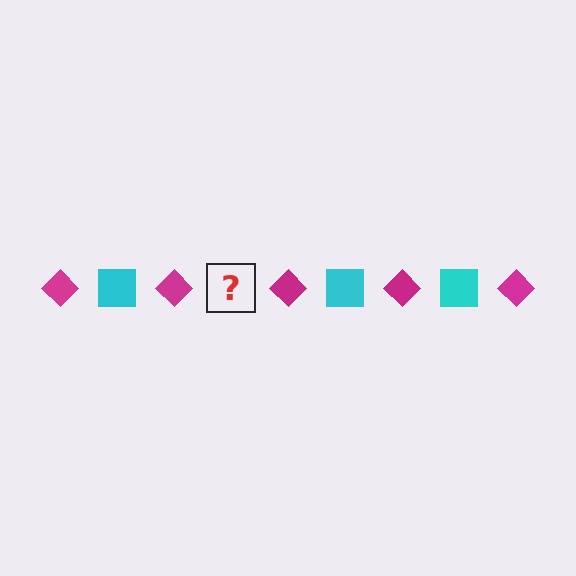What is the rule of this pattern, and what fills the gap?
The rule is that the pattern alternates between magenta diamond and cyan square. The gap should be filled with a cyan square.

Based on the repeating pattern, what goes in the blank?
The blank should be a cyan square.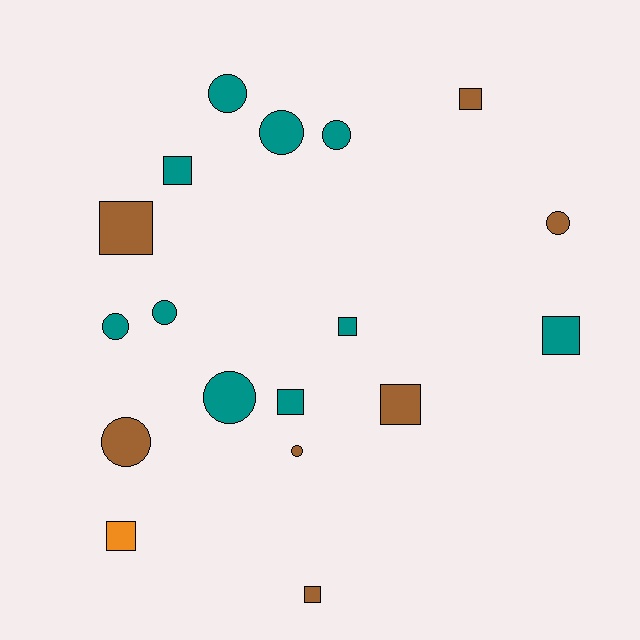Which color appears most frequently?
Teal, with 10 objects.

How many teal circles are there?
There are 6 teal circles.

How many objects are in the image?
There are 18 objects.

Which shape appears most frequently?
Square, with 9 objects.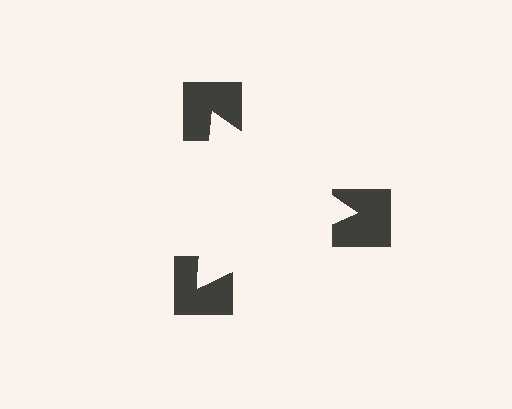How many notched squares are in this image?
There are 3 — one at each vertex of the illusory triangle.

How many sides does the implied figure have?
3 sides.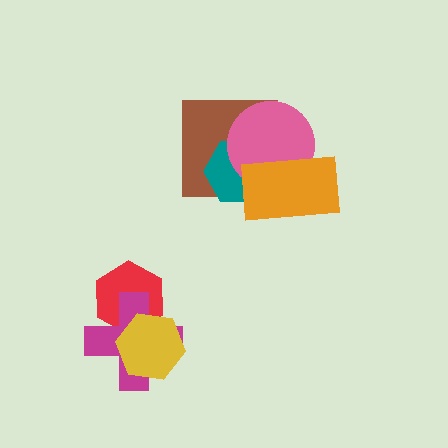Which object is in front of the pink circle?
The orange rectangle is in front of the pink circle.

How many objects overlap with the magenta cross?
2 objects overlap with the magenta cross.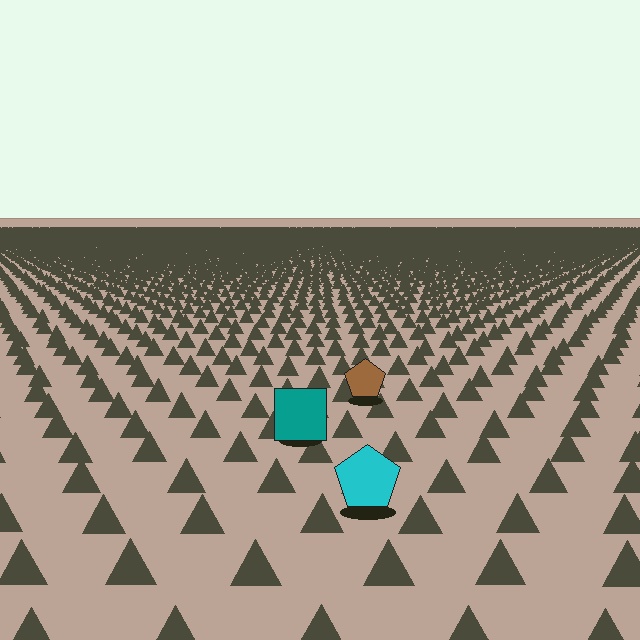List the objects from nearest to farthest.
From nearest to farthest: the cyan pentagon, the teal square, the brown pentagon.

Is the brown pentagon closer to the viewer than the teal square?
No. The teal square is closer — you can tell from the texture gradient: the ground texture is coarser near it.